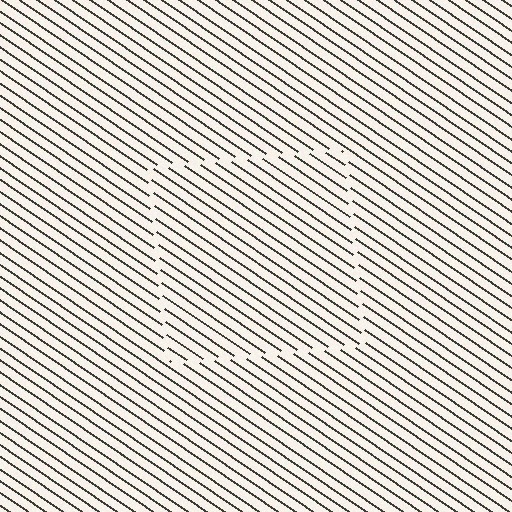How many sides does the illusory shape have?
4 sides — the line-ends trace a square.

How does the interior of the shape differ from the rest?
The interior of the shape contains the same grating, shifted by half a period — the contour is defined by the phase discontinuity where line-ends from the inner and outer gratings abut.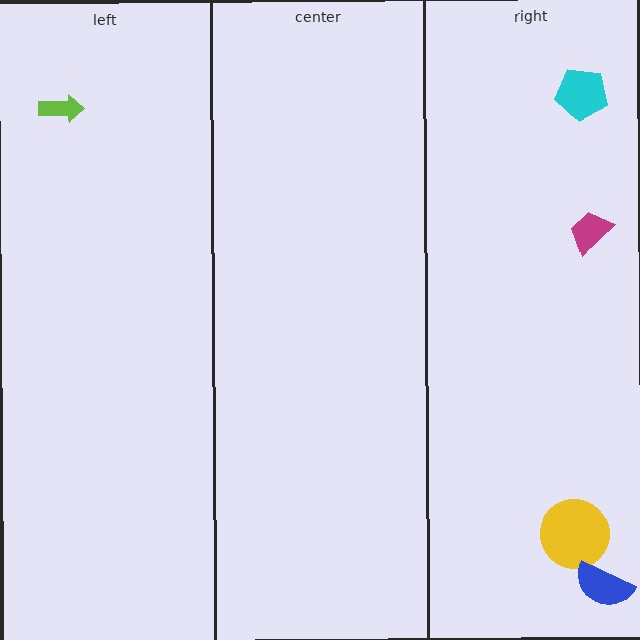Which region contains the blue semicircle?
The right region.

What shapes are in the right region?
The magenta trapezoid, the yellow circle, the blue semicircle, the cyan pentagon.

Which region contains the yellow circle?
The right region.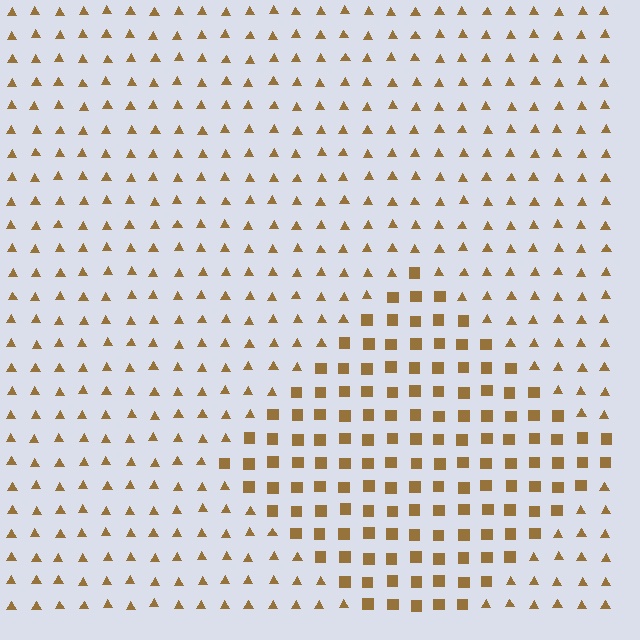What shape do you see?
I see a diamond.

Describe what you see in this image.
The image is filled with small brown elements arranged in a uniform grid. A diamond-shaped region contains squares, while the surrounding area contains triangles. The boundary is defined purely by the change in element shape.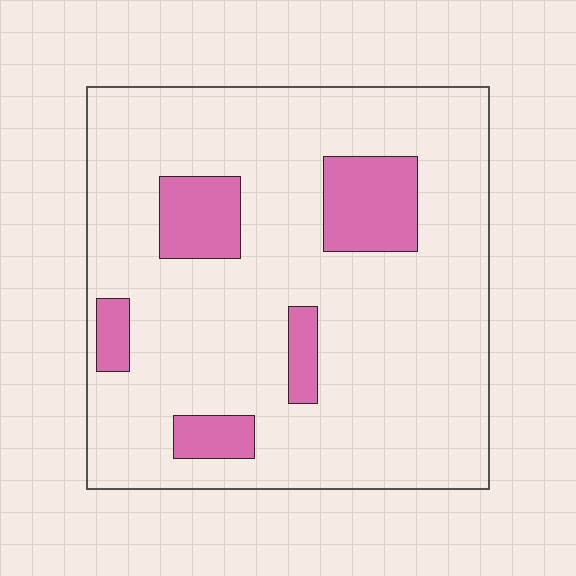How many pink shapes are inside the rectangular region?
5.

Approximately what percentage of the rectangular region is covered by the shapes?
Approximately 15%.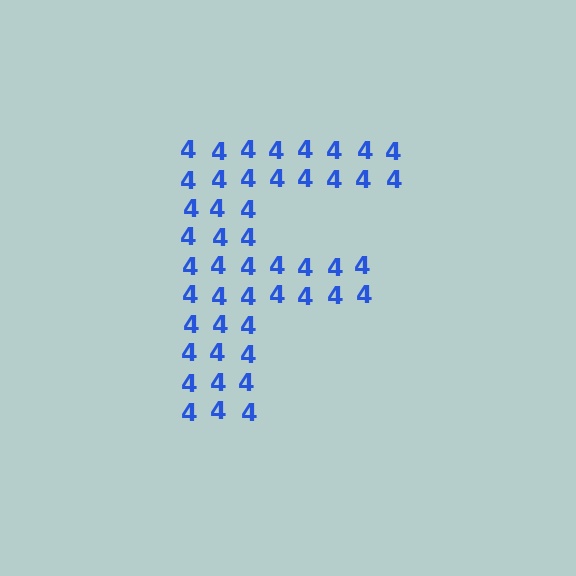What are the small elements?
The small elements are digit 4's.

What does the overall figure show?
The overall figure shows the letter F.